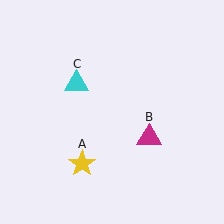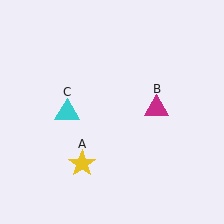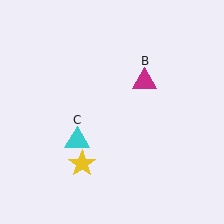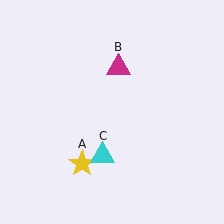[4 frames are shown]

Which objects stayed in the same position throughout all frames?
Yellow star (object A) remained stationary.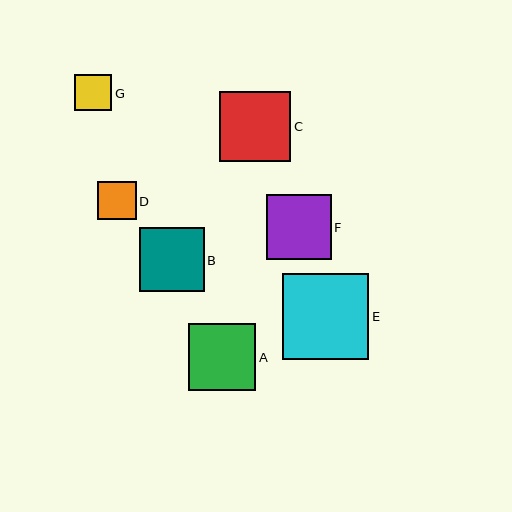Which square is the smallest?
Square G is the smallest with a size of approximately 37 pixels.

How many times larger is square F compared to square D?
Square F is approximately 1.7 times the size of square D.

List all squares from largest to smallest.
From largest to smallest: E, C, A, F, B, D, G.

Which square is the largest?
Square E is the largest with a size of approximately 86 pixels.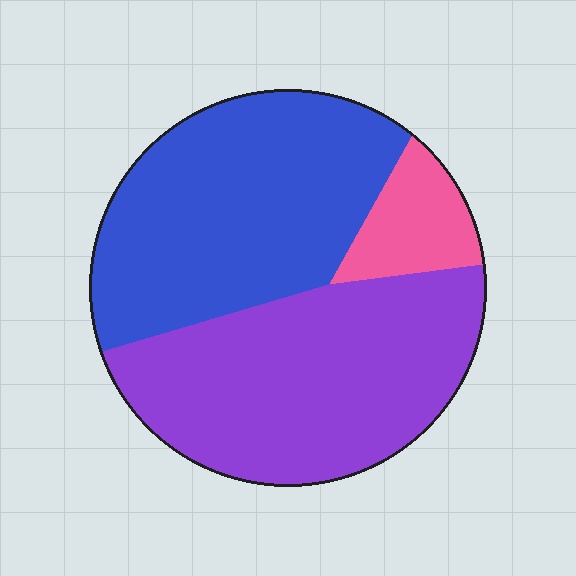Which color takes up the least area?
Pink, at roughly 10%.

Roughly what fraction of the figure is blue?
Blue covers roughly 45% of the figure.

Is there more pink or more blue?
Blue.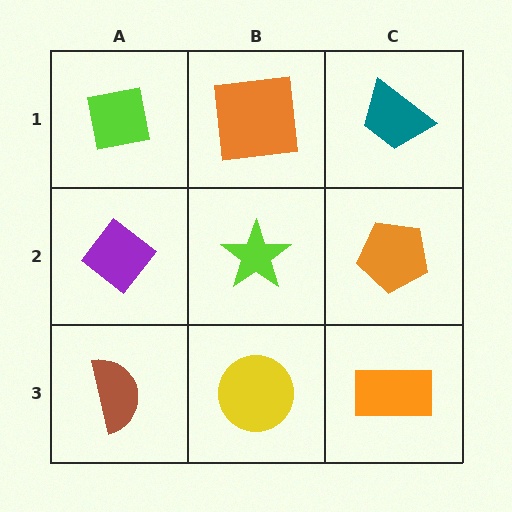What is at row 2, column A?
A purple diamond.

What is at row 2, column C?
An orange pentagon.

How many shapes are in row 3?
3 shapes.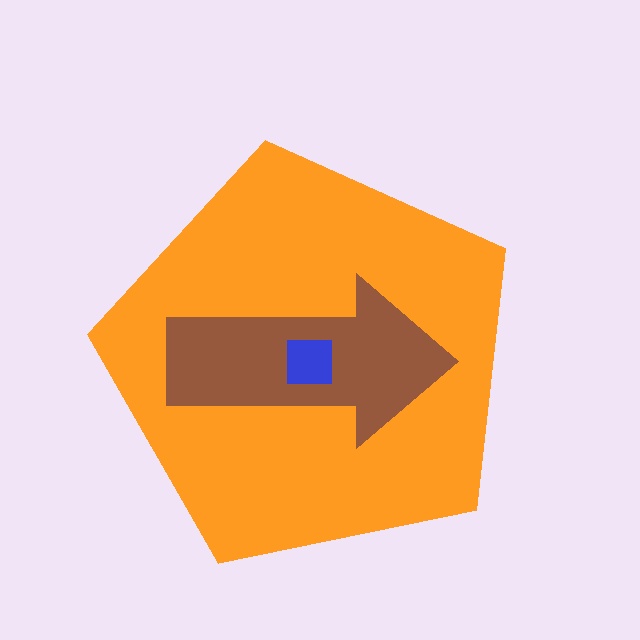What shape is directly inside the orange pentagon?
The brown arrow.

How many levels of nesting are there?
3.